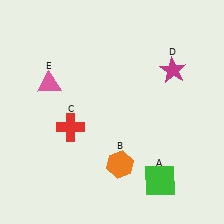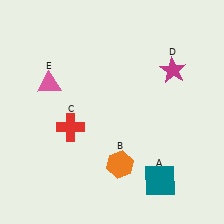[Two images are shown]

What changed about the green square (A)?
In Image 1, A is green. In Image 2, it changed to teal.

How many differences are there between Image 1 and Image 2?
There is 1 difference between the two images.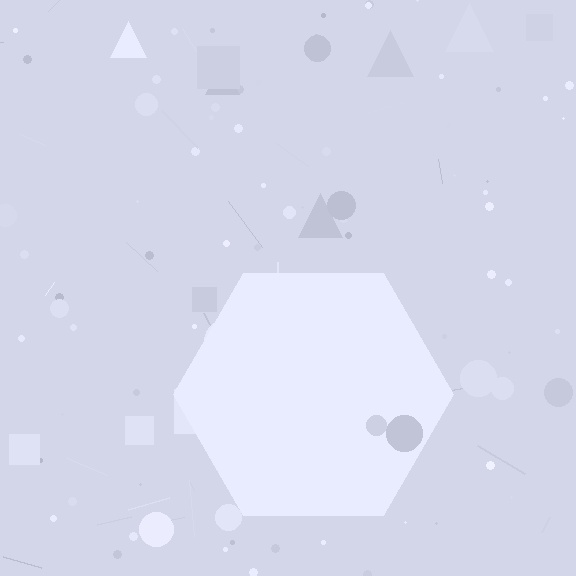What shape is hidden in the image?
A hexagon is hidden in the image.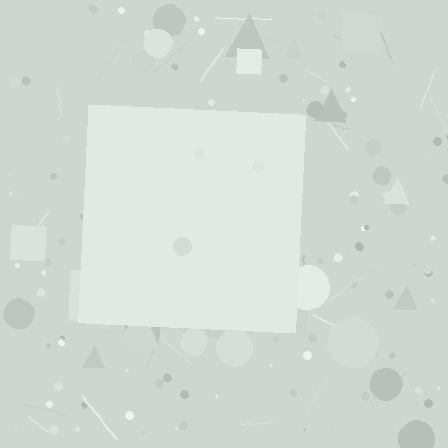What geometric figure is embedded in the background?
A square is embedded in the background.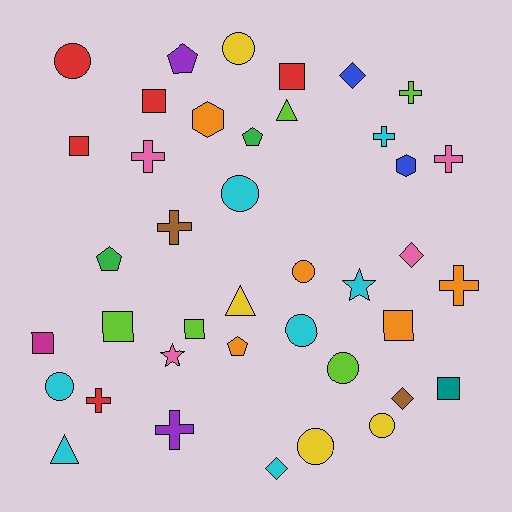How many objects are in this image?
There are 40 objects.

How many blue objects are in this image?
There are 2 blue objects.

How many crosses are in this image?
There are 8 crosses.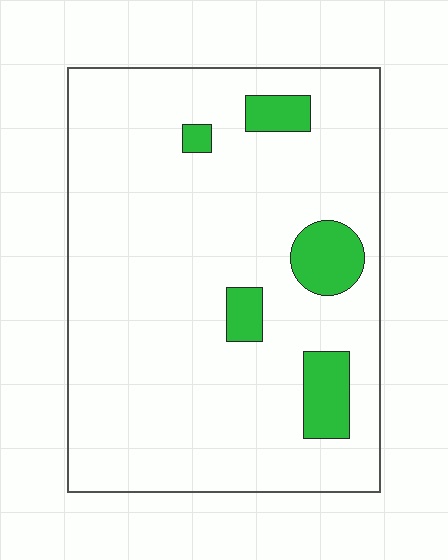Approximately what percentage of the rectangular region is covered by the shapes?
Approximately 10%.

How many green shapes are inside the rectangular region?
5.